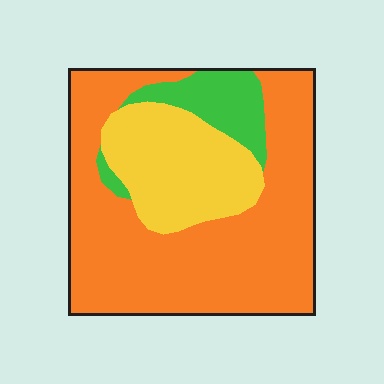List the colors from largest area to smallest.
From largest to smallest: orange, yellow, green.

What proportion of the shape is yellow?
Yellow takes up about one quarter (1/4) of the shape.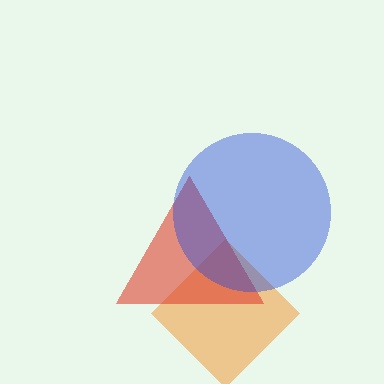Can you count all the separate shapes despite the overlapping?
Yes, there are 3 separate shapes.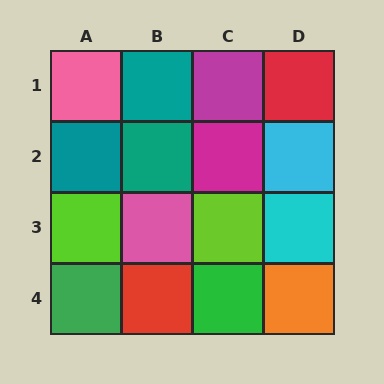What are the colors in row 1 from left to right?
Pink, teal, magenta, red.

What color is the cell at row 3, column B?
Pink.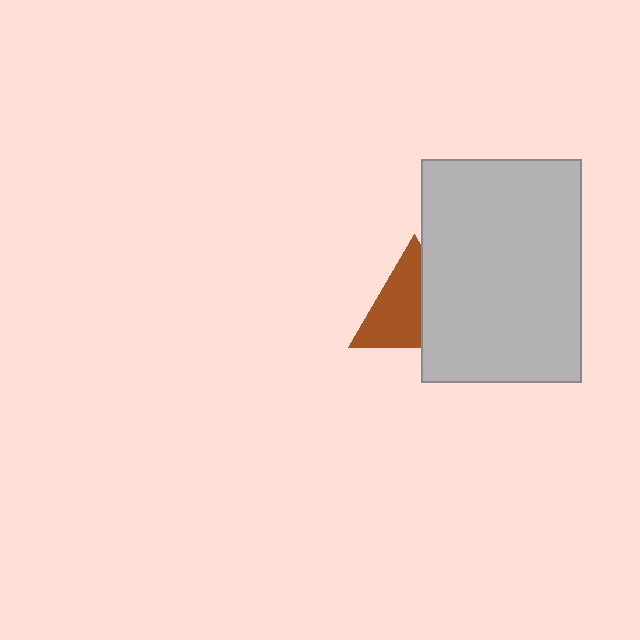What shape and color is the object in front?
The object in front is a light gray rectangle.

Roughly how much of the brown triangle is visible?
About half of it is visible (roughly 60%).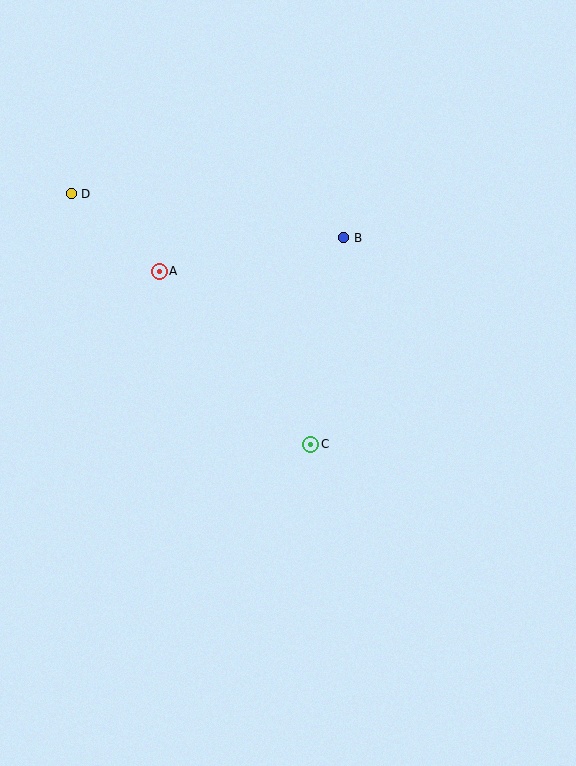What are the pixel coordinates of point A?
Point A is at (159, 271).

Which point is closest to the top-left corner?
Point D is closest to the top-left corner.